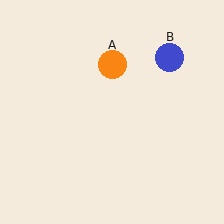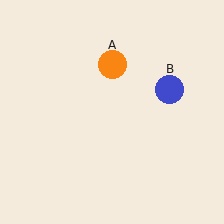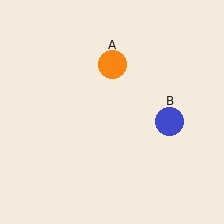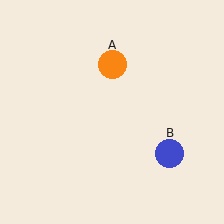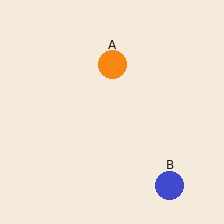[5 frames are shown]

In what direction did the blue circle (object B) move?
The blue circle (object B) moved down.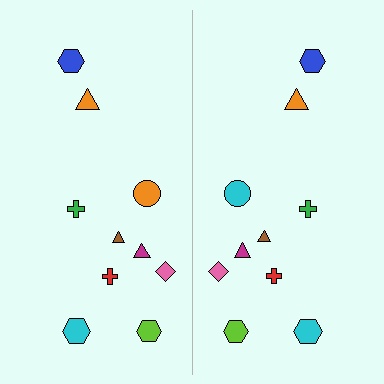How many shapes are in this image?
There are 20 shapes in this image.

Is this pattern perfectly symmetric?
No, the pattern is not perfectly symmetric. The cyan circle on the right side breaks the symmetry — its mirror counterpart is orange.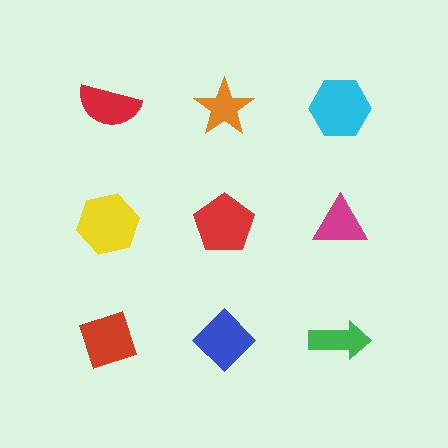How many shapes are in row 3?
3 shapes.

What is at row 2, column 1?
A yellow hexagon.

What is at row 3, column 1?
A red diamond.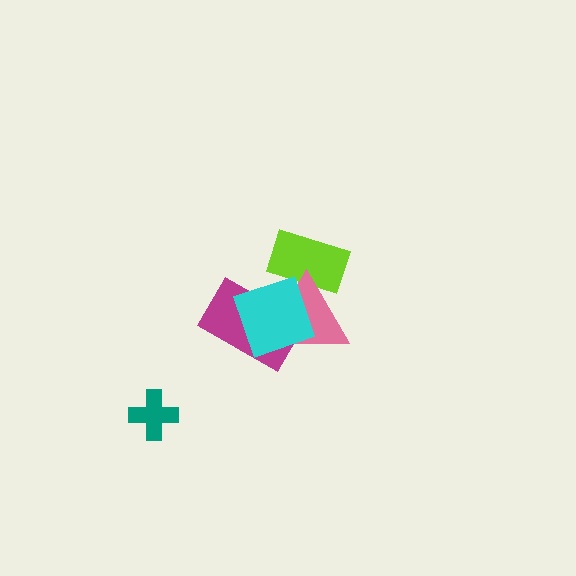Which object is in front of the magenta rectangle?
The cyan square is in front of the magenta rectangle.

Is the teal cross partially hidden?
No, no other shape covers it.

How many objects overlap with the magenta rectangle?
2 objects overlap with the magenta rectangle.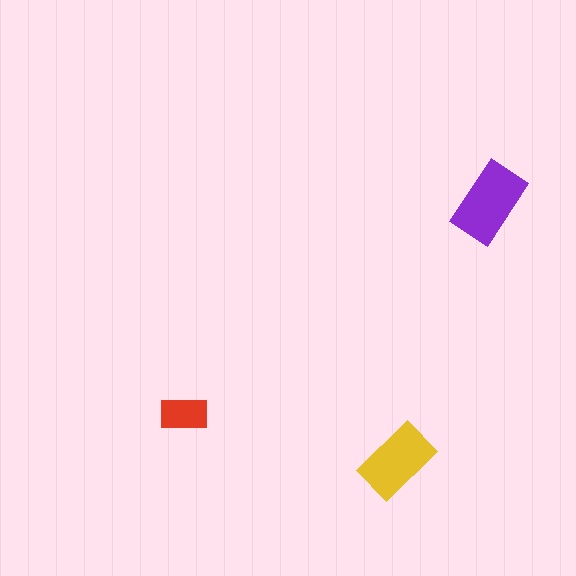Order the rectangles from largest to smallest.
the purple one, the yellow one, the red one.